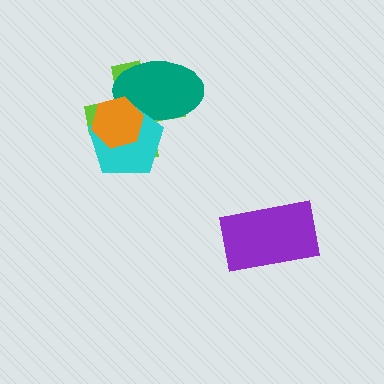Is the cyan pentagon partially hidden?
Yes, it is partially covered by another shape.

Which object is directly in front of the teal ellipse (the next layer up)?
The cyan pentagon is directly in front of the teal ellipse.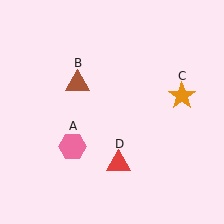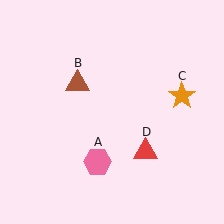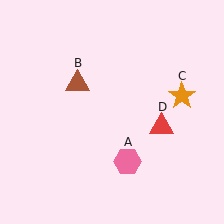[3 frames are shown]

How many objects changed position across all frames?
2 objects changed position: pink hexagon (object A), red triangle (object D).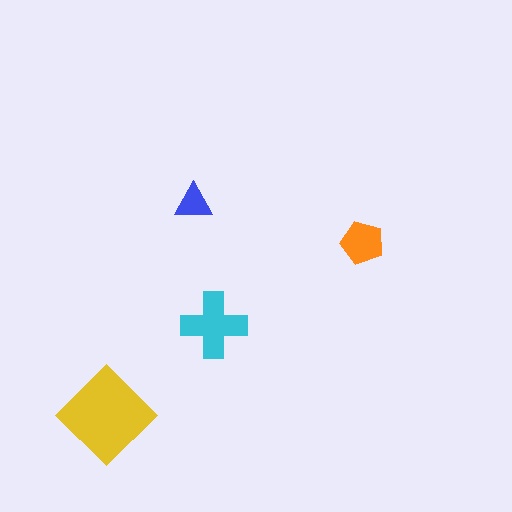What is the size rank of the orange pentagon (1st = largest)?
3rd.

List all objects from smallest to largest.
The blue triangle, the orange pentagon, the cyan cross, the yellow diamond.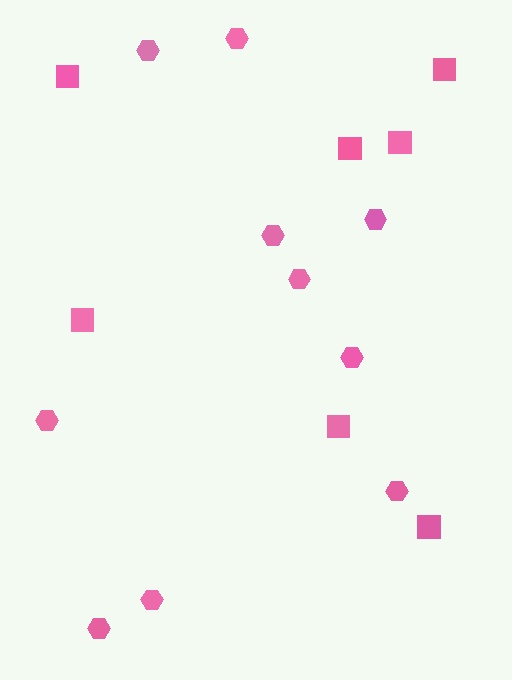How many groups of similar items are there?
There are 2 groups: one group of squares (7) and one group of hexagons (10).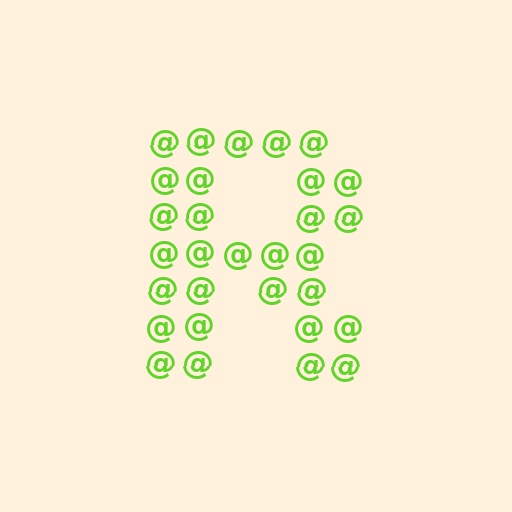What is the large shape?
The large shape is the letter R.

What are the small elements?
The small elements are at signs.